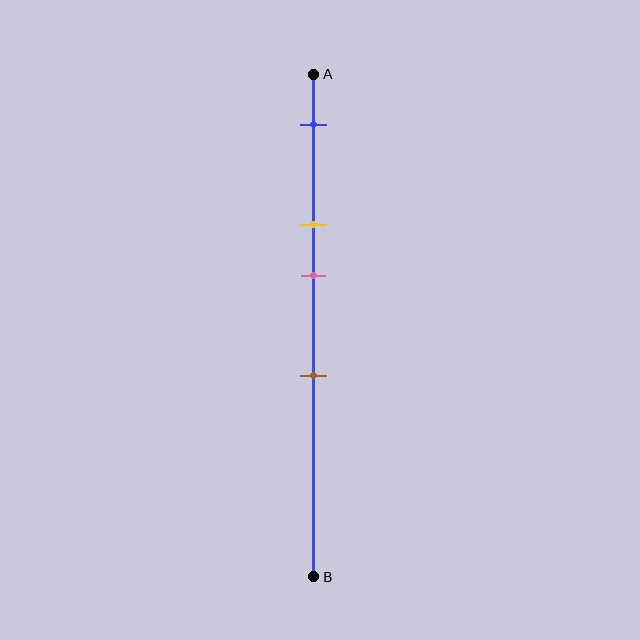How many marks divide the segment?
There are 4 marks dividing the segment.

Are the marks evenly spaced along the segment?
No, the marks are not evenly spaced.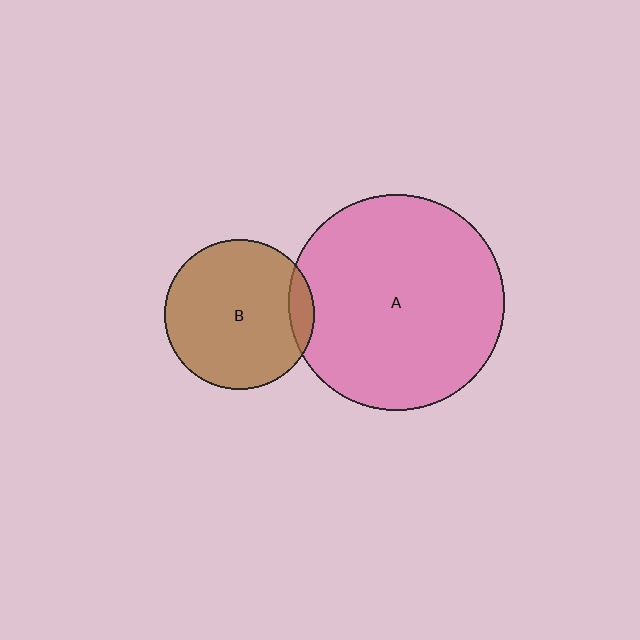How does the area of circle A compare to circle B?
Approximately 2.1 times.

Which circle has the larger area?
Circle A (pink).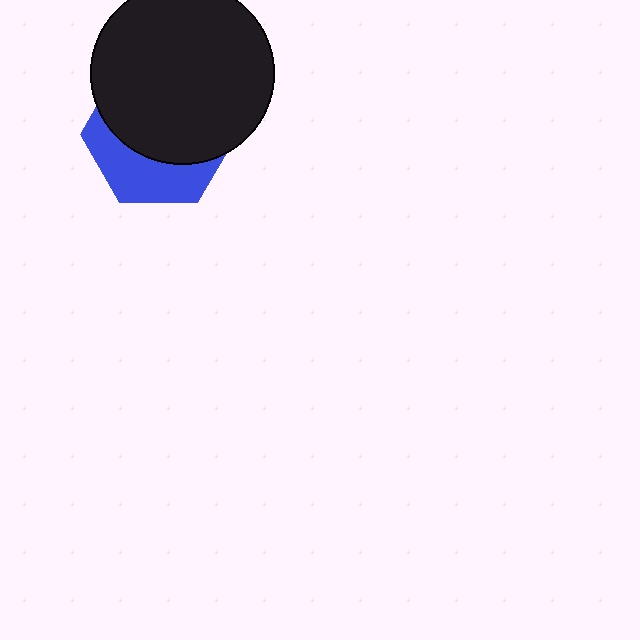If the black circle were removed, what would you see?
You would see the complete blue hexagon.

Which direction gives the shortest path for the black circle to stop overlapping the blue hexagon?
Moving up gives the shortest separation.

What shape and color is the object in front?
The object in front is a black circle.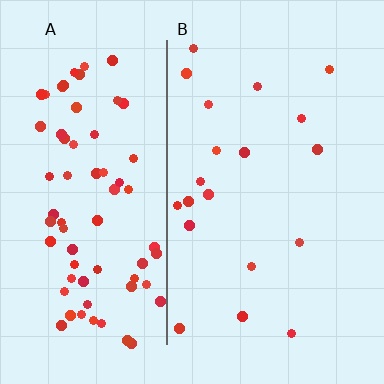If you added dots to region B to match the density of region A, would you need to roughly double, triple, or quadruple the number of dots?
Approximately quadruple.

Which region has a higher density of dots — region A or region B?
A (the left).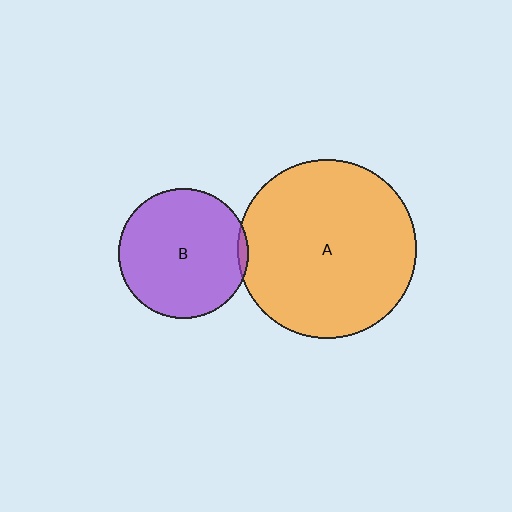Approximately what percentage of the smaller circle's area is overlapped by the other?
Approximately 5%.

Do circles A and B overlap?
Yes.